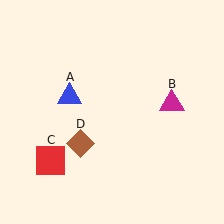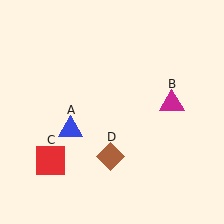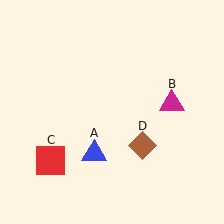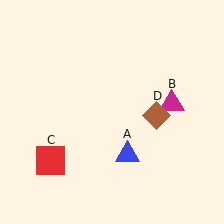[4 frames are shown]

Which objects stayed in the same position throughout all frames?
Magenta triangle (object B) and red square (object C) remained stationary.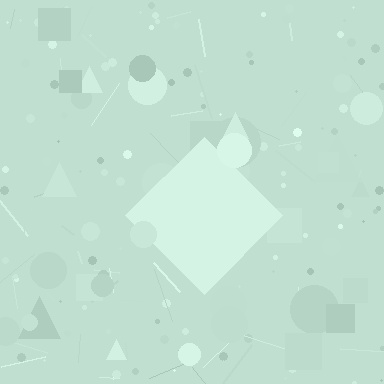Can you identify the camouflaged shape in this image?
The camouflaged shape is a diamond.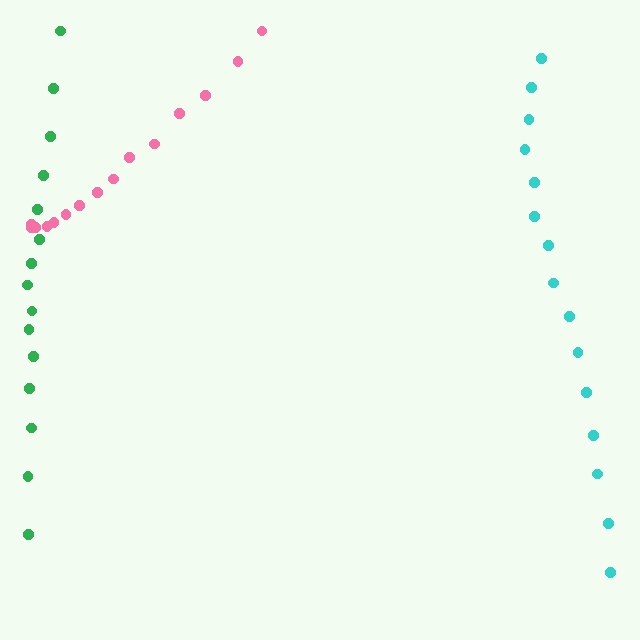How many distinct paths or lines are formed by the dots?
There are 3 distinct paths.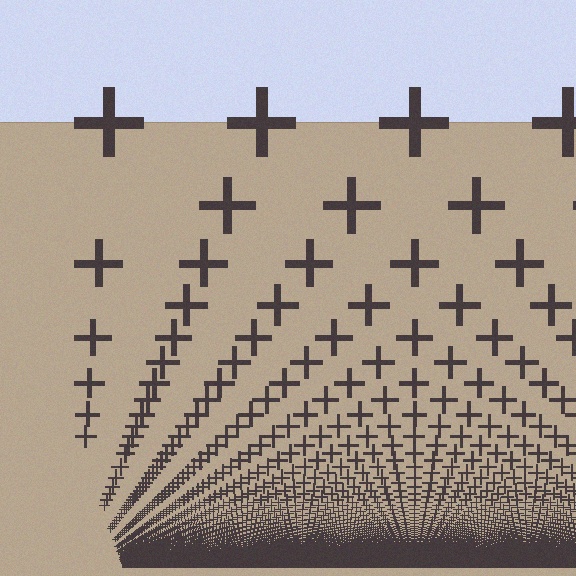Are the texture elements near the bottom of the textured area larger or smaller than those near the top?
Smaller. The gradient is inverted — elements near the bottom are smaller and denser.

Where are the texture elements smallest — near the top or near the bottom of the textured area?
Near the bottom.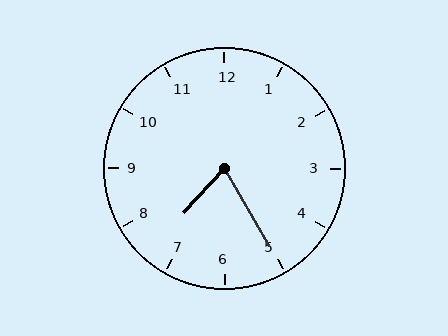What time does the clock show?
7:25.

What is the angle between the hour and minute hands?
Approximately 72 degrees.